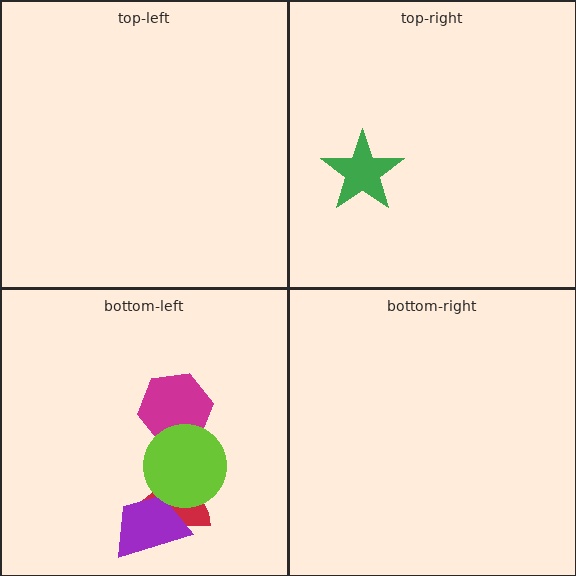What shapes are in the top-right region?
The green star.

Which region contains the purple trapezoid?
The bottom-left region.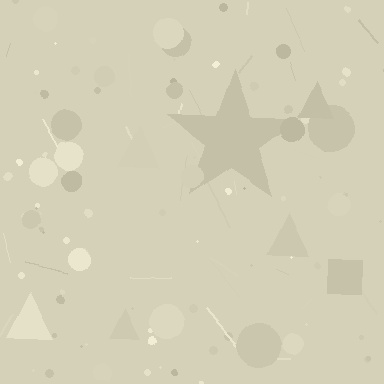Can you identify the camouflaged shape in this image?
The camouflaged shape is a star.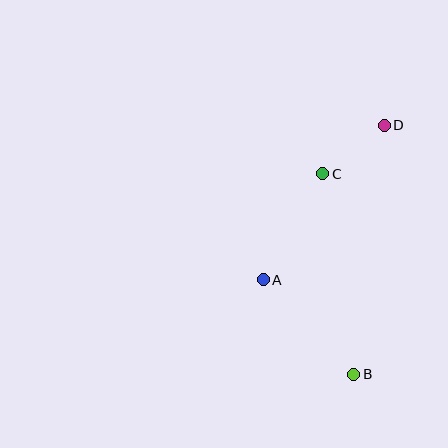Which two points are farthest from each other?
Points B and D are farthest from each other.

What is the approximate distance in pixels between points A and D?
The distance between A and D is approximately 196 pixels.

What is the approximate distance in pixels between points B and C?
The distance between B and C is approximately 203 pixels.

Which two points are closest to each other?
Points C and D are closest to each other.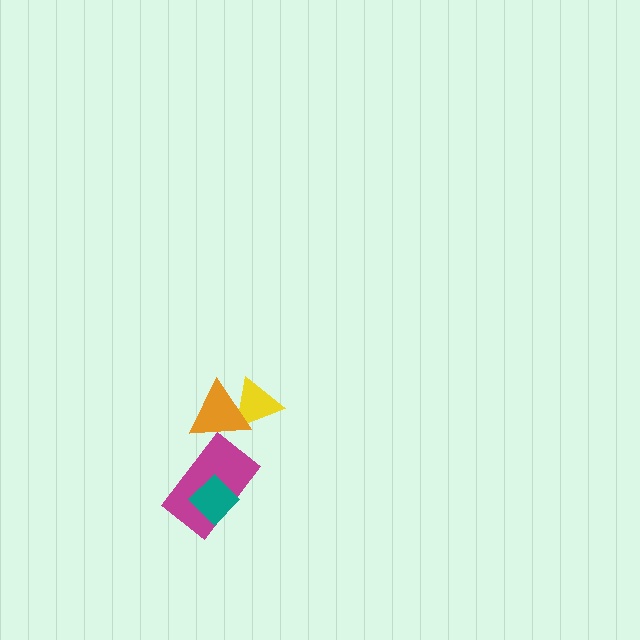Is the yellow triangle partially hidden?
Yes, it is partially covered by another shape.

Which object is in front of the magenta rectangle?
The teal diamond is in front of the magenta rectangle.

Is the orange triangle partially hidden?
Yes, it is partially covered by another shape.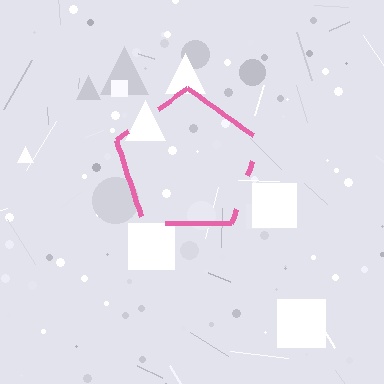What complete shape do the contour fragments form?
The contour fragments form a pentagon.